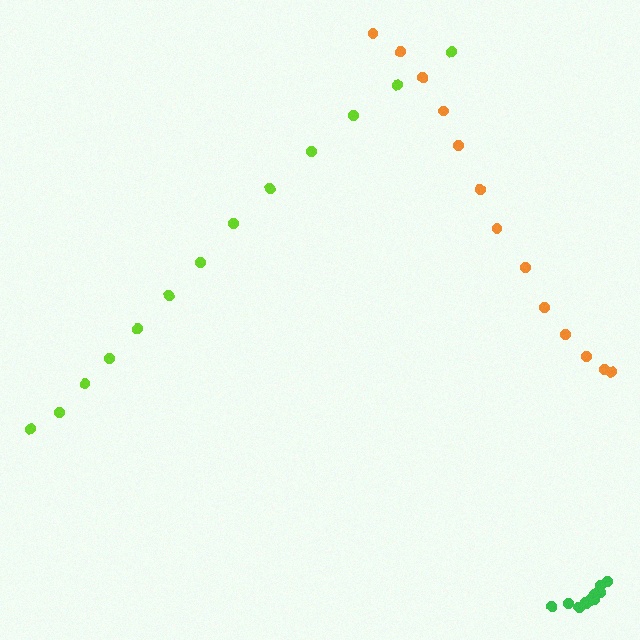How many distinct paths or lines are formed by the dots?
There are 3 distinct paths.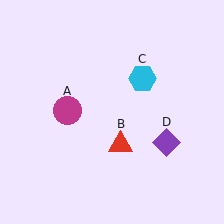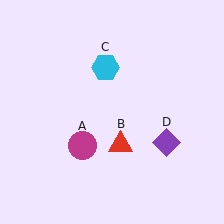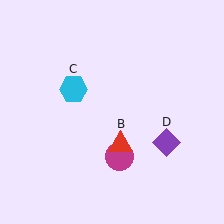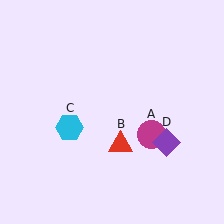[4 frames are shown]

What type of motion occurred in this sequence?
The magenta circle (object A), cyan hexagon (object C) rotated counterclockwise around the center of the scene.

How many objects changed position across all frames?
2 objects changed position: magenta circle (object A), cyan hexagon (object C).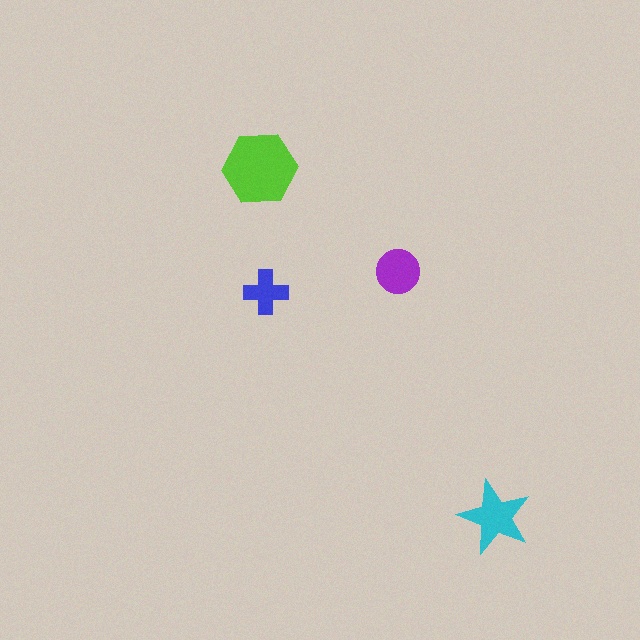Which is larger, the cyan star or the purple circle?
The cyan star.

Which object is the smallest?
The blue cross.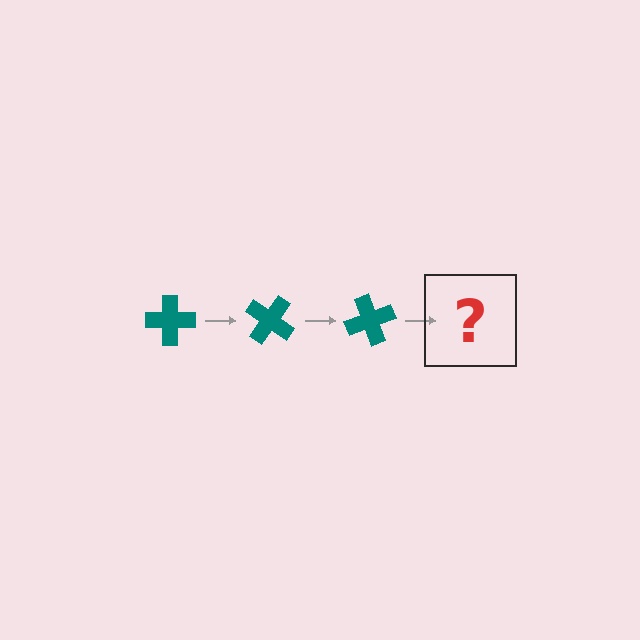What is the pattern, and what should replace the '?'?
The pattern is that the cross rotates 35 degrees each step. The '?' should be a teal cross rotated 105 degrees.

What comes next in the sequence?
The next element should be a teal cross rotated 105 degrees.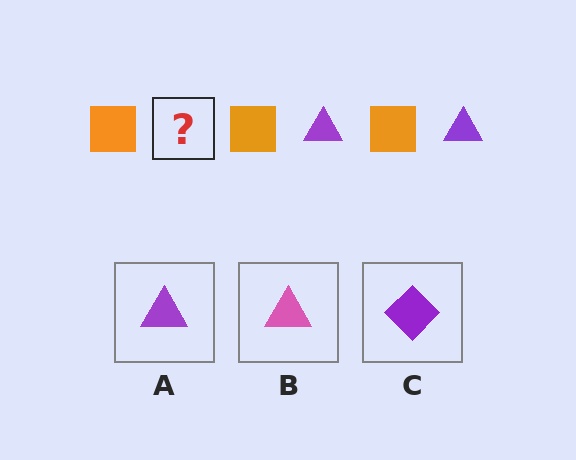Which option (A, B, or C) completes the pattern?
A.